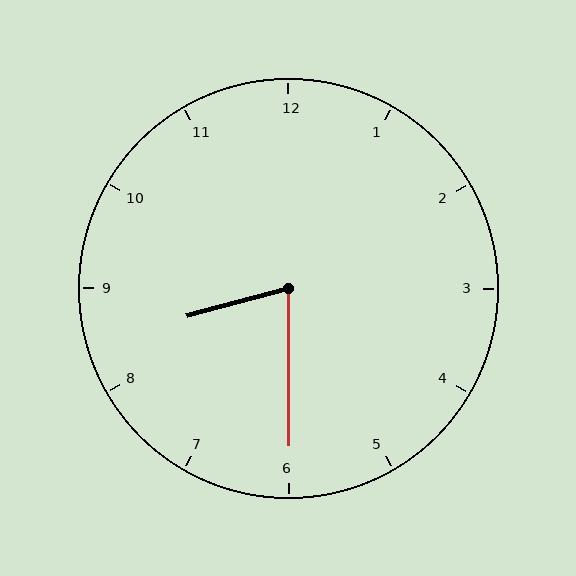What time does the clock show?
8:30.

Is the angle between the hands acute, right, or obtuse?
It is acute.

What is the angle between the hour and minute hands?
Approximately 75 degrees.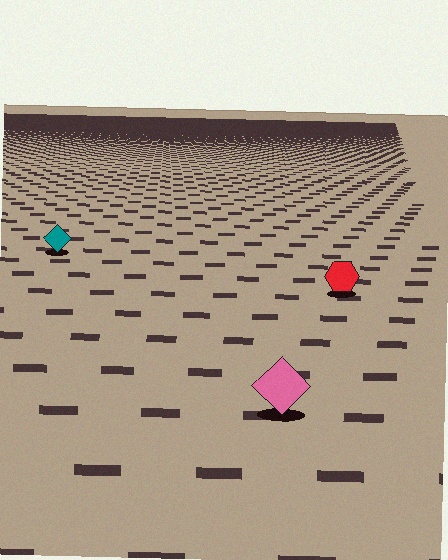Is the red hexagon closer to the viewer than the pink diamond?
No. The pink diamond is closer — you can tell from the texture gradient: the ground texture is coarser near it.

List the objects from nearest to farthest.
From nearest to farthest: the pink diamond, the red hexagon, the teal diamond.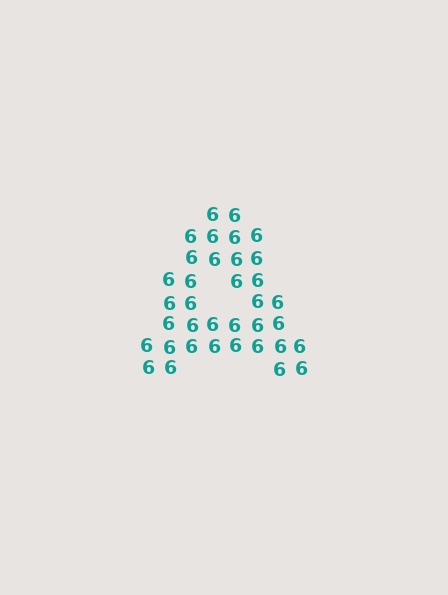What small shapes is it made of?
It is made of small digit 6's.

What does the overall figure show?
The overall figure shows the letter A.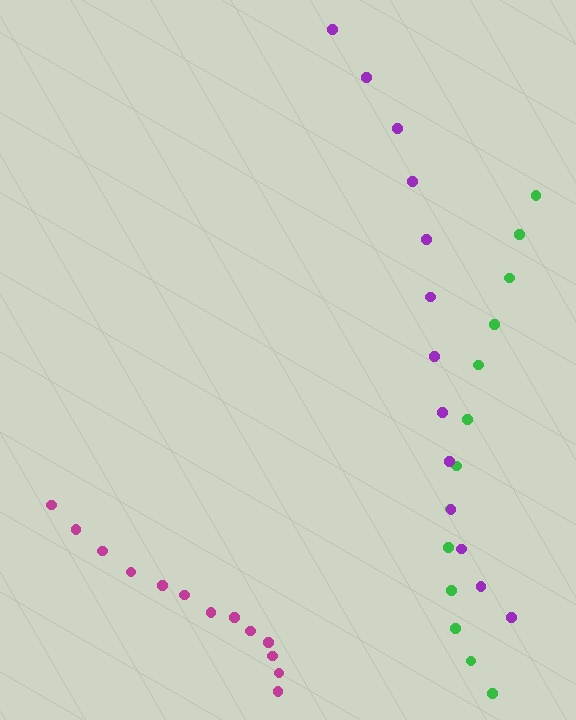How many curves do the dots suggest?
There are 3 distinct paths.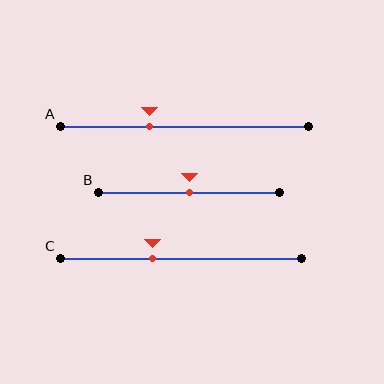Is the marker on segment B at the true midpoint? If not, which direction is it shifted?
Yes, the marker on segment B is at the true midpoint.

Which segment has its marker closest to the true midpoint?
Segment B has its marker closest to the true midpoint.